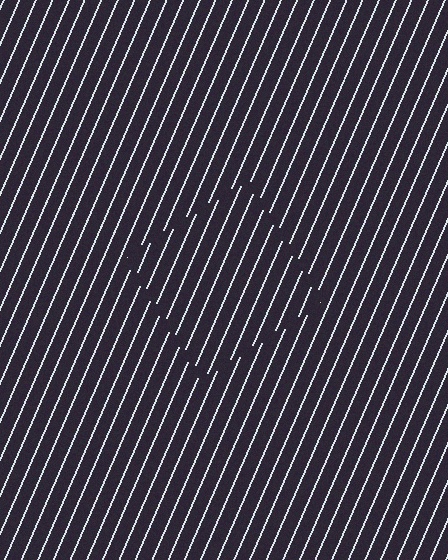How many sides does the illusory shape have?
4 sides — the line-ends trace a square.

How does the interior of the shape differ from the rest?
The interior of the shape contains the same grating, shifted by half a period — the contour is defined by the phase discontinuity where line-ends from the inner and outer gratings abut.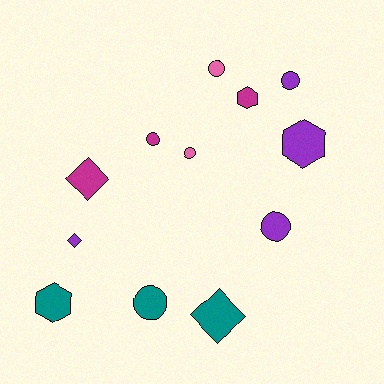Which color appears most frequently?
Purple, with 4 objects.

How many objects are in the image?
There are 12 objects.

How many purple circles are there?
There are 2 purple circles.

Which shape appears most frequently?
Circle, with 6 objects.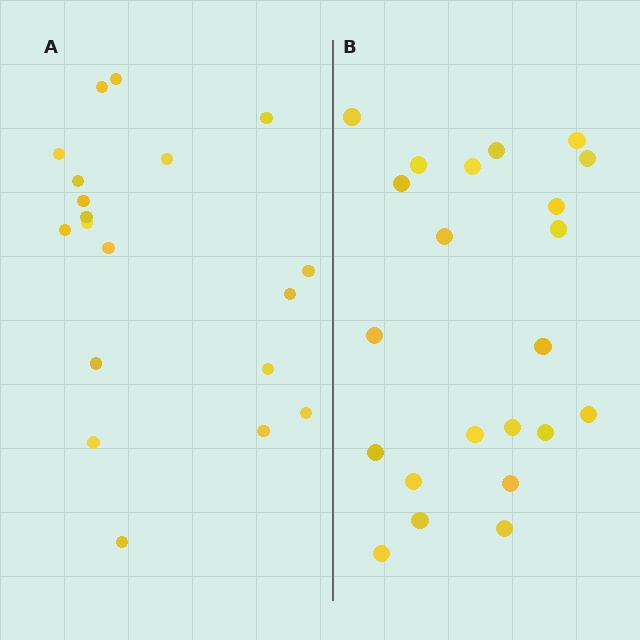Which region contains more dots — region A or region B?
Region B (the right region) has more dots.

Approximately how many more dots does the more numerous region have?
Region B has just a few more — roughly 2 or 3 more dots than region A.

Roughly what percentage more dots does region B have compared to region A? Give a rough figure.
About 15% more.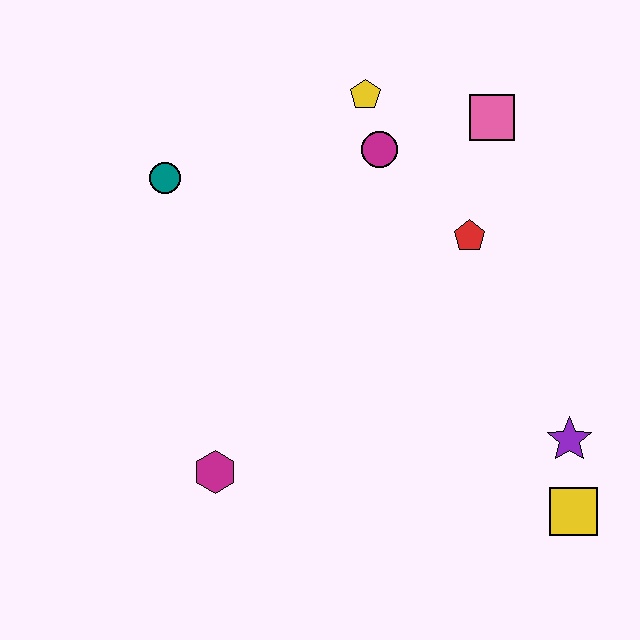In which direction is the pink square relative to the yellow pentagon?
The pink square is to the right of the yellow pentagon.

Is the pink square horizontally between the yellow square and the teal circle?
Yes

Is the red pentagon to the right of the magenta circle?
Yes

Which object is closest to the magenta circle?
The yellow pentagon is closest to the magenta circle.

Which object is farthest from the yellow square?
The teal circle is farthest from the yellow square.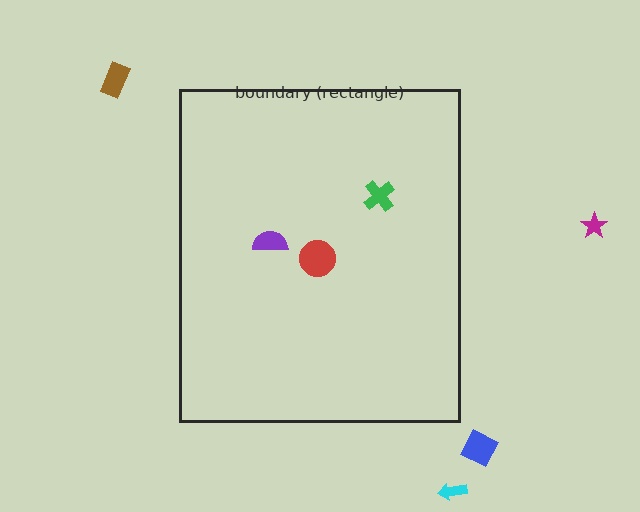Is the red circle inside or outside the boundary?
Inside.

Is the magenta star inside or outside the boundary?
Outside.